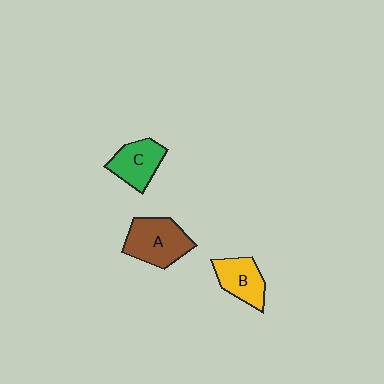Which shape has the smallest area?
Shape B (yellow).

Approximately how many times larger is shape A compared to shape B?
Approximately 1.4 times.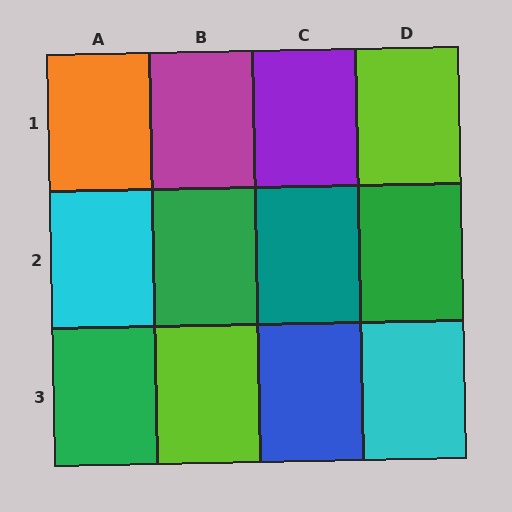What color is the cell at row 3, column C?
Blue.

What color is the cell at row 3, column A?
Green.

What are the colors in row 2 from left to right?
Cyan, green, teal, green.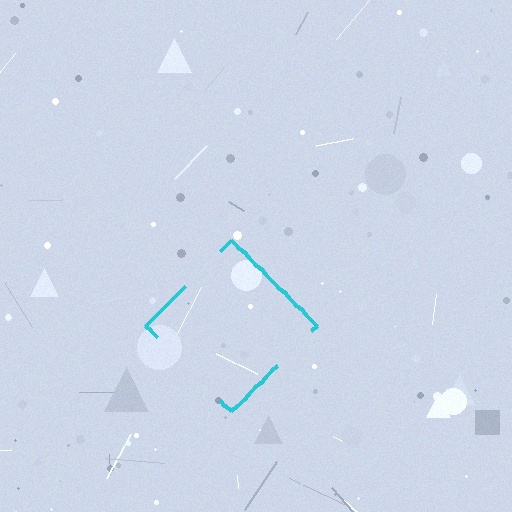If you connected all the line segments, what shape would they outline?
They would outline a diamond.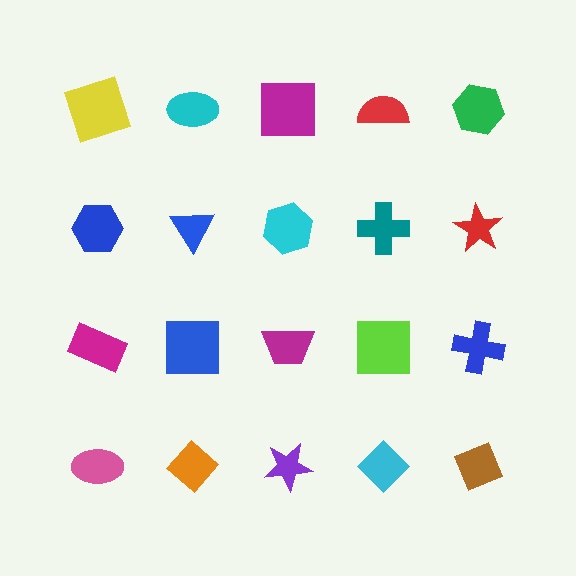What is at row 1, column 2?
A cyan ellipse.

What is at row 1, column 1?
A yellow square.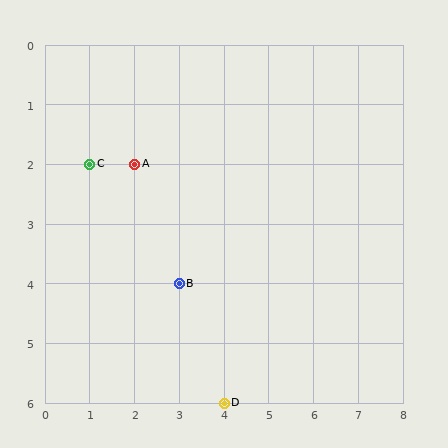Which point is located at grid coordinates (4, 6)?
Point D is at (4, 6).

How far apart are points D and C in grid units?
Points D and C are 3 columns and 4 rows apart (about 5.0 grid units diagonally).